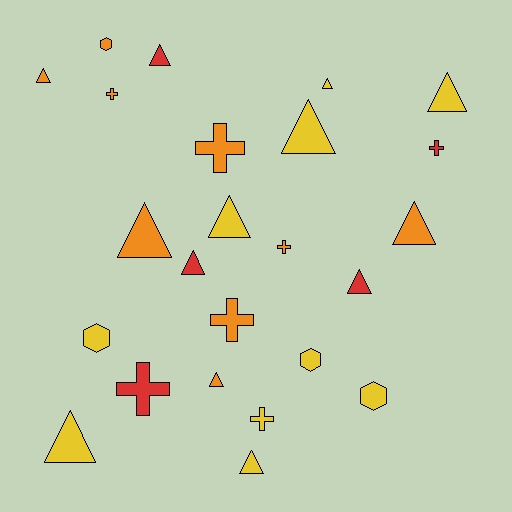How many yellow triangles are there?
There are 6 yellow triangles.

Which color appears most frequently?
Yellow, with 10 objects.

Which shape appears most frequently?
Triangle, with 13 objects.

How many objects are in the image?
There are 24 objects.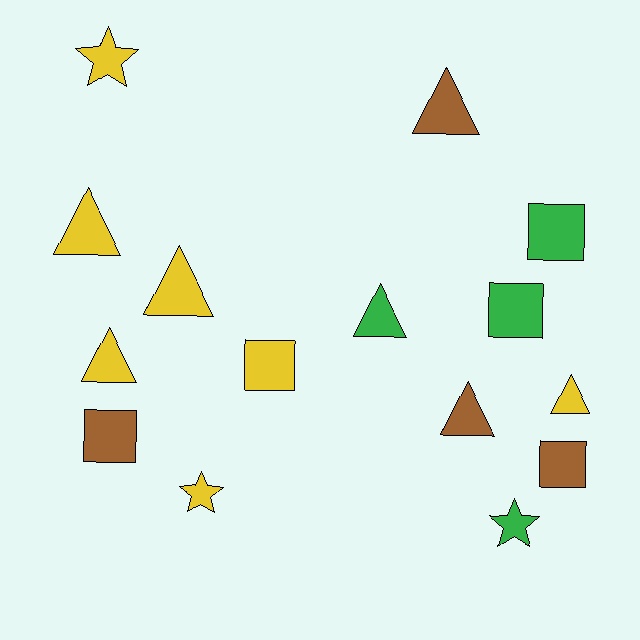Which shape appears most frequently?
Triangle, with 7 objects.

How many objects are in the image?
There are 15 objects.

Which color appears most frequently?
Yellow, with 7 objects.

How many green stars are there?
There is 1 green star.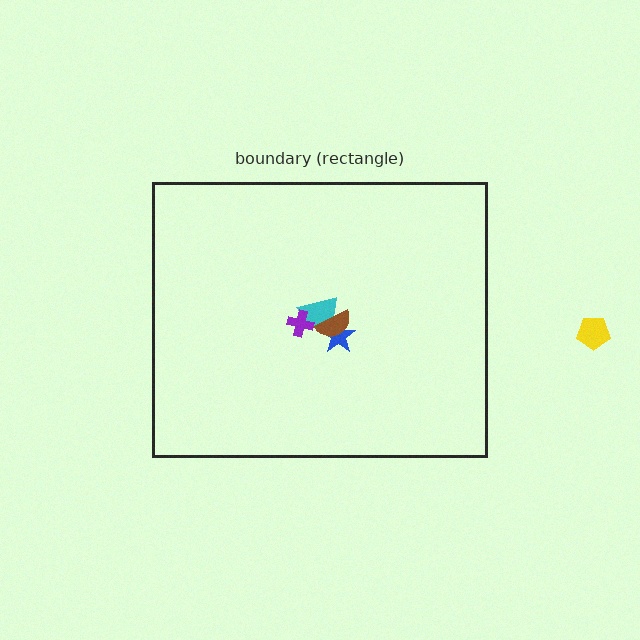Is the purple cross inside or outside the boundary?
Inside.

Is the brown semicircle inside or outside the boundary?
Inside.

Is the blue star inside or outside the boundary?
Inside.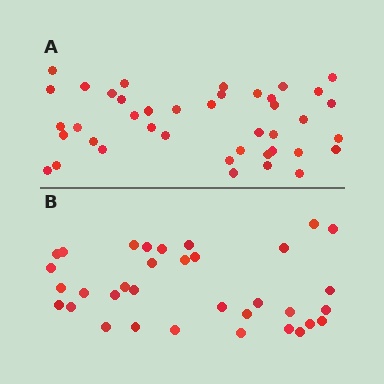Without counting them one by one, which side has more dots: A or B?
Region A (the top region) has more dots.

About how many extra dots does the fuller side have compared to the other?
Region A has roughly 8 or so more dots than region B.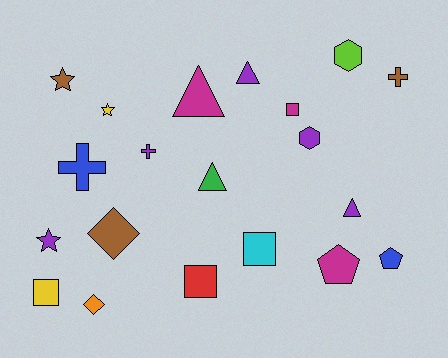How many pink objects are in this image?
There are no pink objects.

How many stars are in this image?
There are 3 stars.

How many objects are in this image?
There are 20 objects.